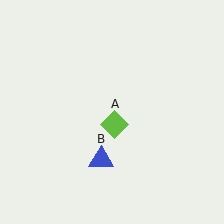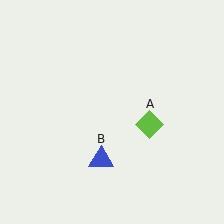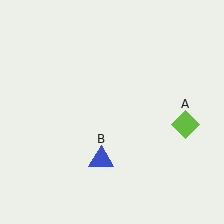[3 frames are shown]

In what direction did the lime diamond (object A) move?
The lime diamond (object A) moved right.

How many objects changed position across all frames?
1 object changed position: lime diamond (object A).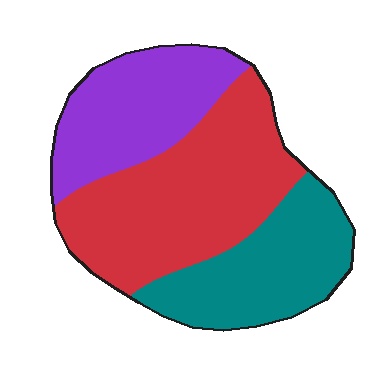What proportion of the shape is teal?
Teal takes up about one quarter (1/4) of the shape.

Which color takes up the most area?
Red, at roughly 45%.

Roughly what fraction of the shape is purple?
Purple takes up about one quarter (1/4) of the shape.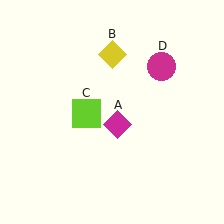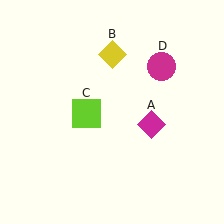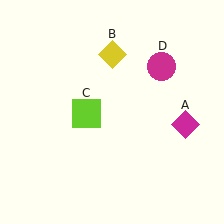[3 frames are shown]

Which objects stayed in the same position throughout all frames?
Yellow diamond (object B) and lime square (object C) and magenta circle (object D) remained stationary.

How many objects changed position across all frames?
1 object changed position: magenta diamond (object A).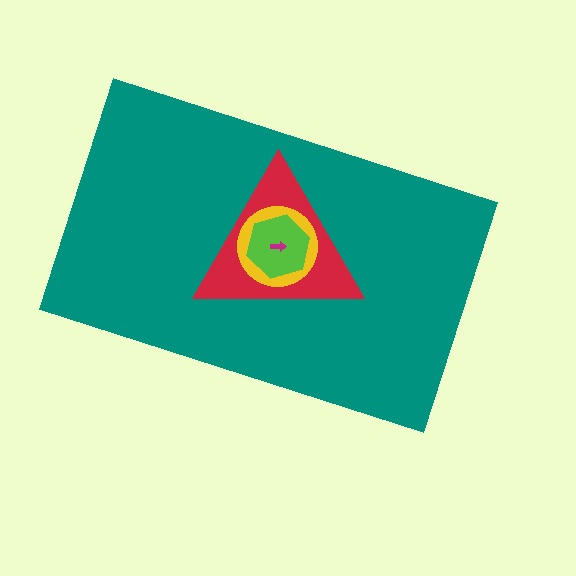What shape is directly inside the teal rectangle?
The red triangle.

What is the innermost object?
The magenta arrow.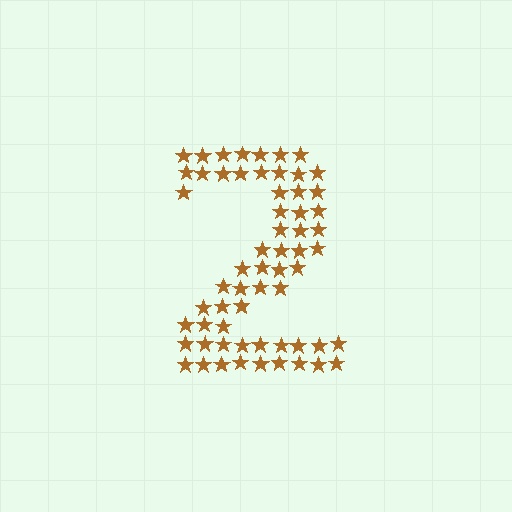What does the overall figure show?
The overall figure shows the digit 2.